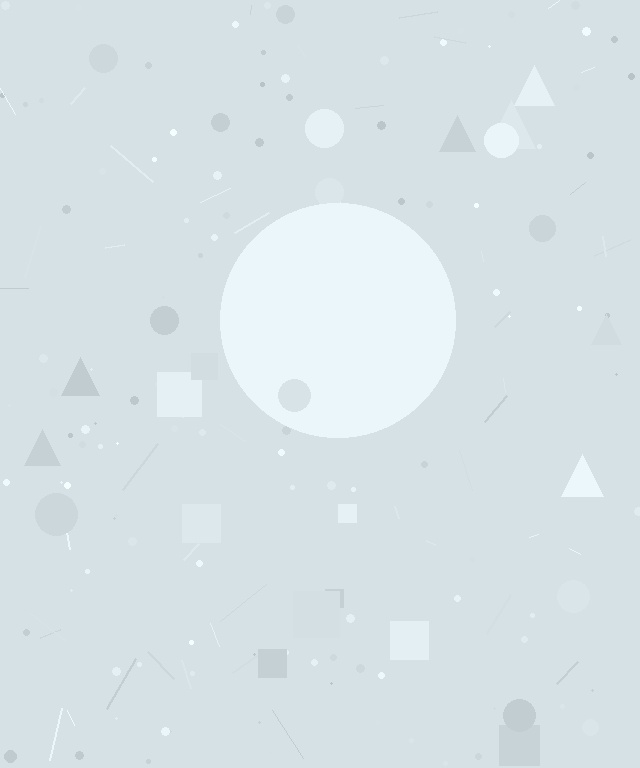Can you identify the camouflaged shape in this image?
The camouflaged shape is a circle.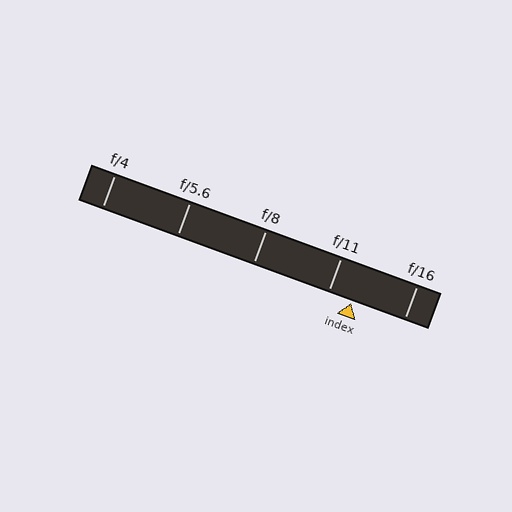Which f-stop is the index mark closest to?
The index mark is closest to f/11.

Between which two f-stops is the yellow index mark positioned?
The index mark is between f/11 and f/16.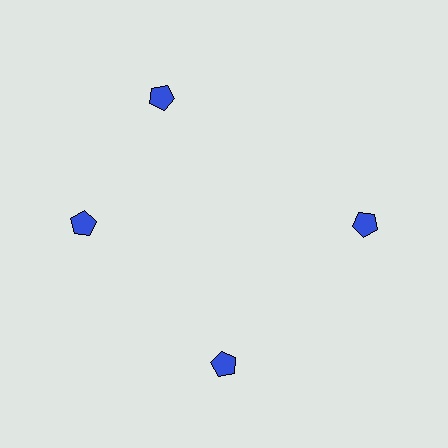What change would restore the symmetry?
The symmetry would be restored by rotating it back into even spacing with its neighbors so that all 4 pentagons sit at equal angles and equal distance from the center.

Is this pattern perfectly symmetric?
No. The 4 blue pentagons are arranged in a ring, but one element near the 12 o'clock position is rotated out of alignment along the ring, breaking the 4-fold rotational symmetry.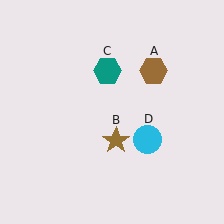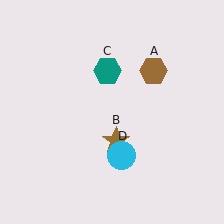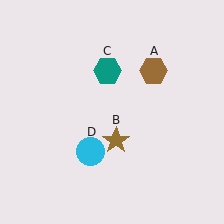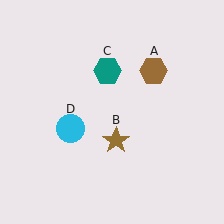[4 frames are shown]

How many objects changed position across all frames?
1 object changed position: cyan circle (object D).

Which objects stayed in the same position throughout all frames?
Brown hexagon (object A) and brown star (object B) and teal hexagon (object C) remained stationary.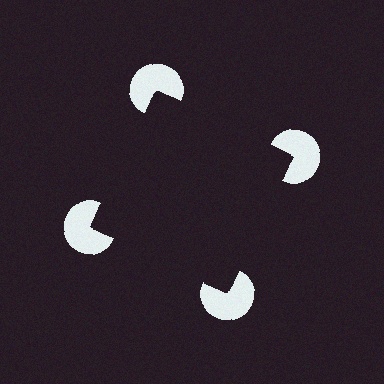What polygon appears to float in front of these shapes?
An illusory square — its edges are inferred from the aligned wedge cuts in the pac-man discs, not physically drawn.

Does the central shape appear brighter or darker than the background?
It typically appears slightly darker than the background, even though no actual brightness change is drawn.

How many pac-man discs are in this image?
There are 4 — one at each vertex of the illusory square.